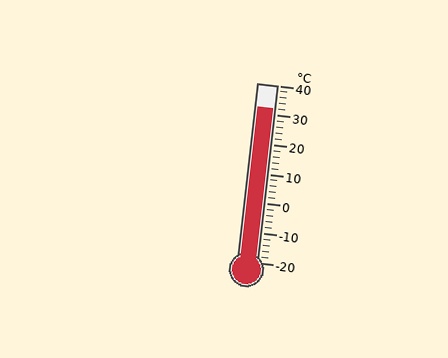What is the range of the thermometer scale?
The thermometer scale ranges from -20°C to 40°C.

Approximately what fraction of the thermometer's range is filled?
The thermometer is filled to approximately 85% of its range.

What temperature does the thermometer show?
The thermometer shows approximately 32°C.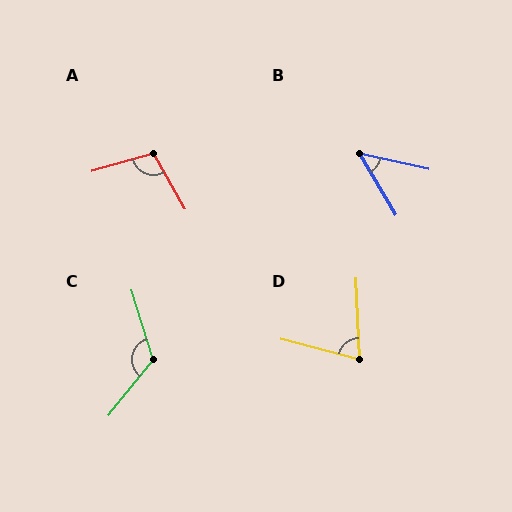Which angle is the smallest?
B, at approximately 47 degrees.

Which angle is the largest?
C, at approximately 124 degrees.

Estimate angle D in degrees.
Approximately 73 degrees.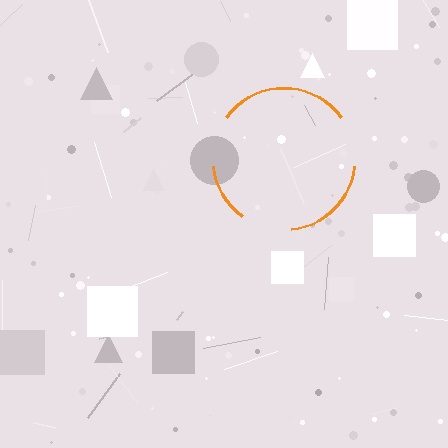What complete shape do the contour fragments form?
The contour fragments form a circle.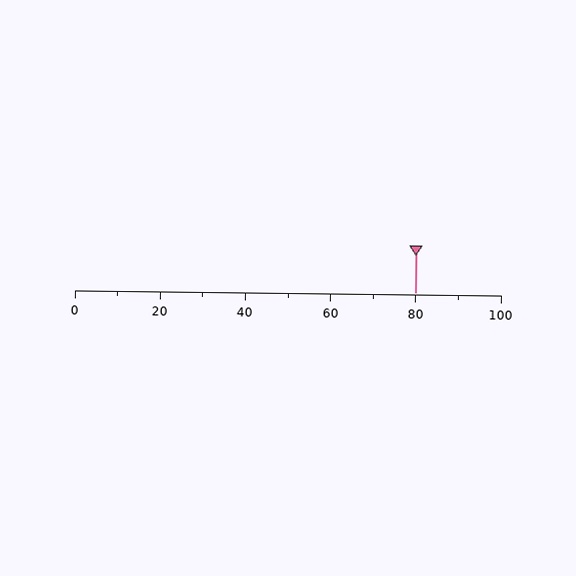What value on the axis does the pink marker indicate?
The marker indicates approximately 80.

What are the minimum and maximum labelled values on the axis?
The axis runs from 0 to 100.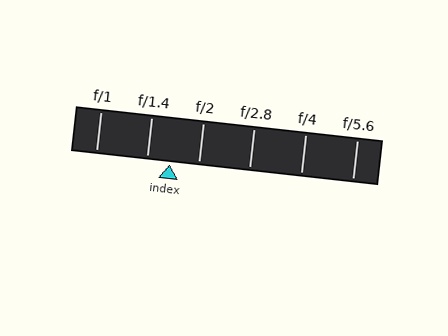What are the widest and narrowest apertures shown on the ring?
The widest aperture shown is f/1 and the narrowest is f/5.6.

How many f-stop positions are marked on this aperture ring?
There are 6 f-stop positions marked.